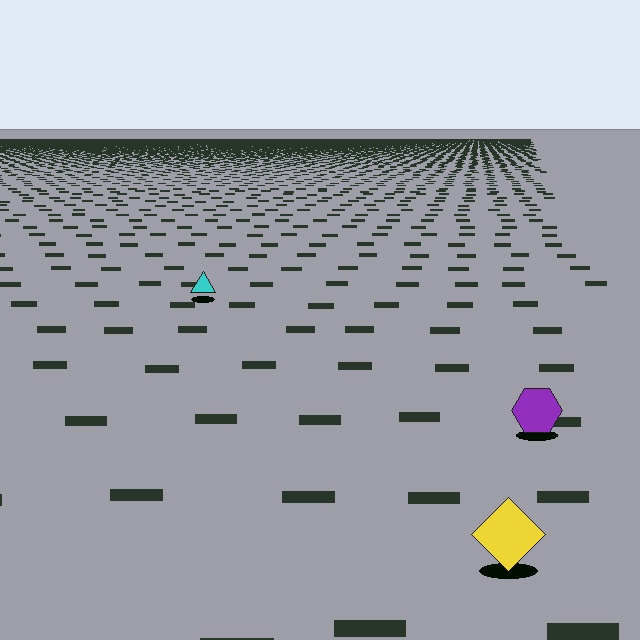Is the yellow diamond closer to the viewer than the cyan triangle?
Yes. The yellow diamond is closer — you can tell from the texture gradient: the ground texture is coarser near it.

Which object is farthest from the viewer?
The cyan triangle is farthest from the viewer. It appears smaller and the ground texture around it is denser.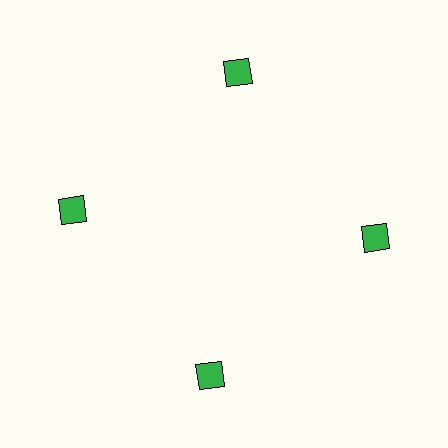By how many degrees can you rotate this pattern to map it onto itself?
The pattern maps onto itself every 90 degrees of rotation.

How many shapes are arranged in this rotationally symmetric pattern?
There are 4 shapes, arranged in 4 groups of 1.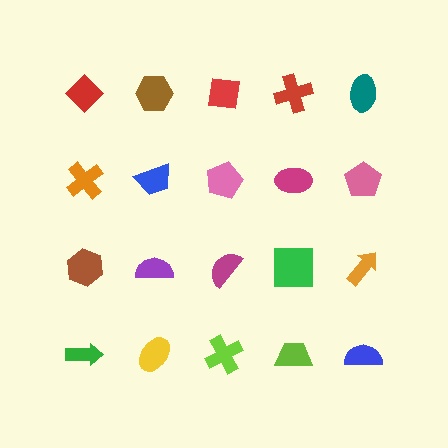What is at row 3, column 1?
A brown hexagon.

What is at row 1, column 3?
A red square.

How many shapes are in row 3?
5 shapes.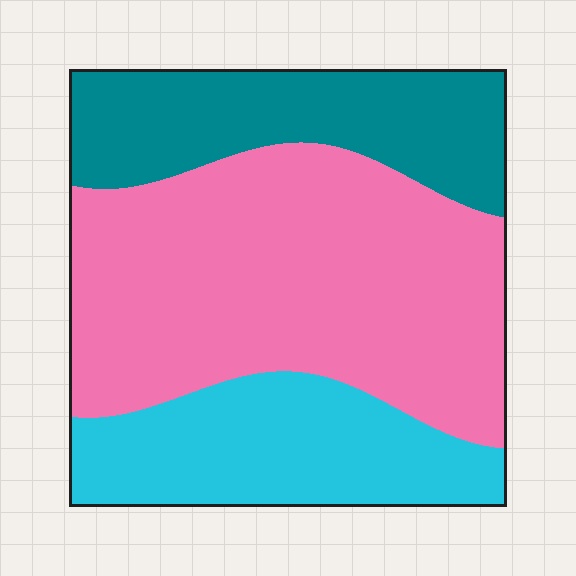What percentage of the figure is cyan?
Cyan covers 24% of the figure.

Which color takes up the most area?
Pink, at roughly 55%.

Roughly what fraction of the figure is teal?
Teal covers around 25% of the figure.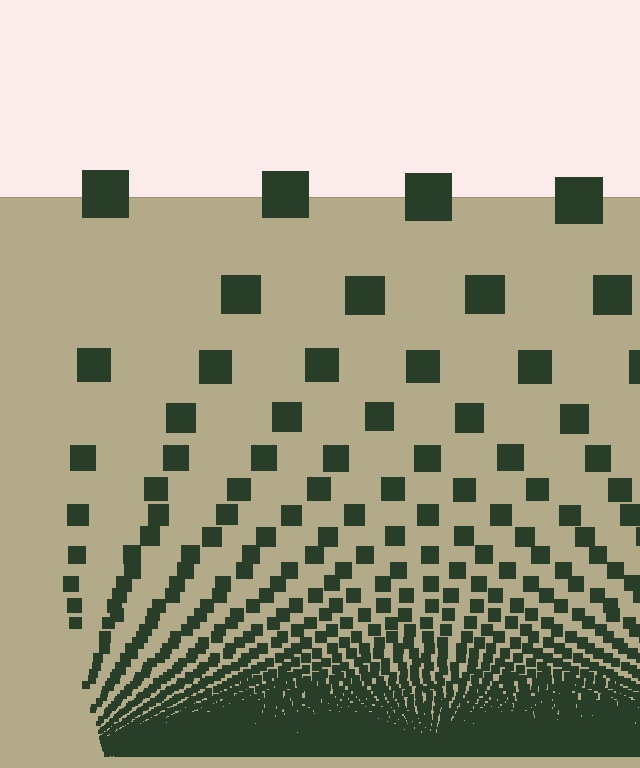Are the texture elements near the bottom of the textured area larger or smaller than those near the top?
Smaller. The gradient is inverted — elements near the bottom are smaller and denser.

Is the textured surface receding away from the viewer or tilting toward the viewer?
The surface appears to tilt toward the viewer. Texture elements get larger and sparser toward the top.